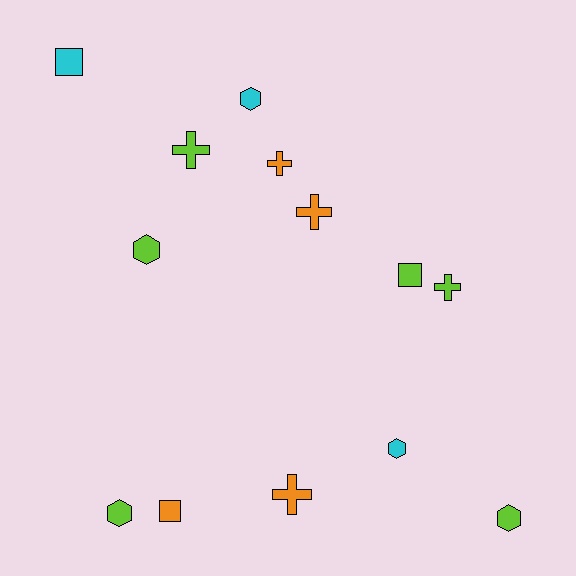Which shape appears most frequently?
Cross, with 5 objects.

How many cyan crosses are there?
There are no cyan crosses.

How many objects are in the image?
There are 13 objects.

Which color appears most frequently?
Lime, with 6 objects.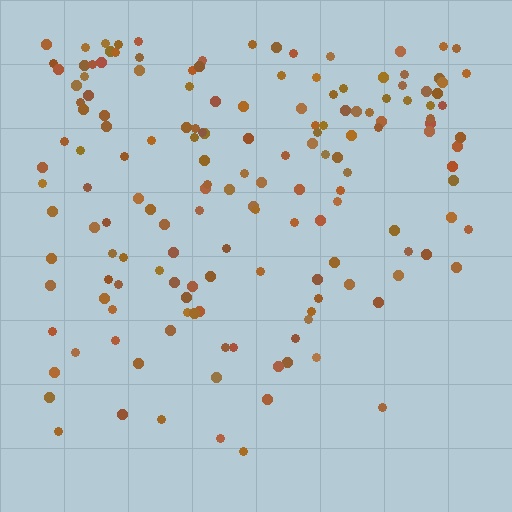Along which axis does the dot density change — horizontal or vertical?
Vertical.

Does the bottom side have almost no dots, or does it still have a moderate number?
Still a moderate number, just noticeably fewer than the top.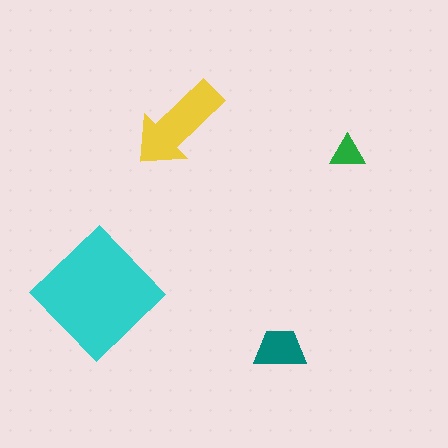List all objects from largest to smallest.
The cyan diamond, the yellow arrow, the teal trapezoid, the green triangle.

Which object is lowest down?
The teal trapezoid is bottommost.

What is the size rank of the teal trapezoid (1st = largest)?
3rd.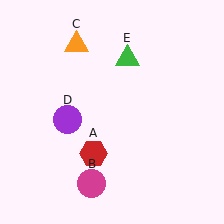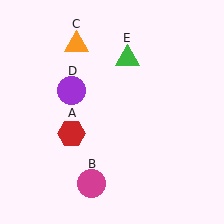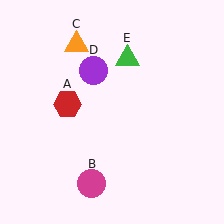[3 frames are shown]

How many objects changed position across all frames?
2 objects changed position: red hexagon (object A), purple circle (object D).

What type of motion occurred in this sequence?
The red hexagon (object A), purple circle (object D) rotated clockwise around the center of the scene.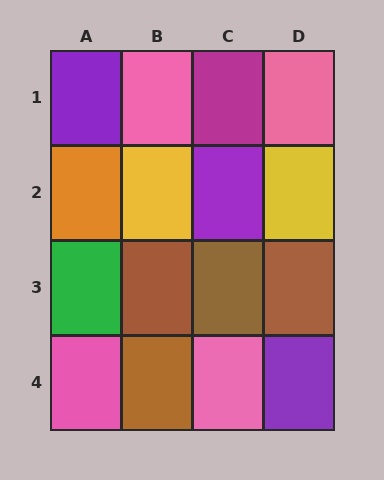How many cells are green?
1 cell is green.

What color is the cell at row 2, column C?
Purple.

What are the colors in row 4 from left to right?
Pink, brown, pink, purple.